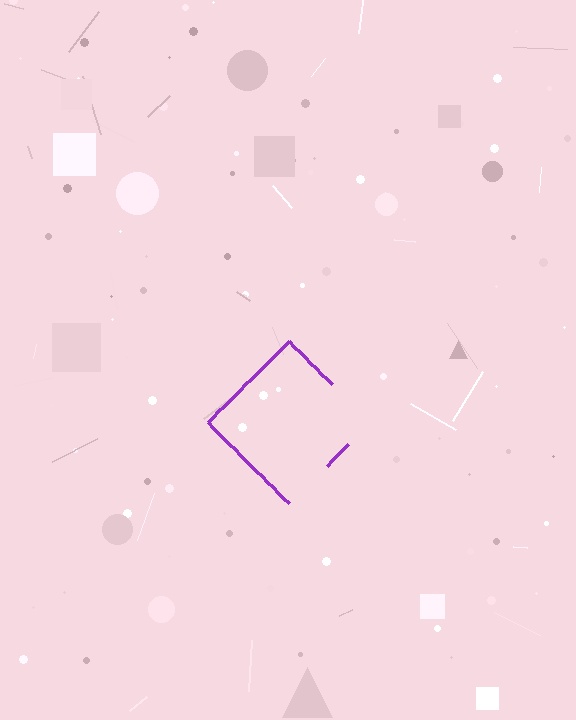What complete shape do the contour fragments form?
The contour fragments form a diamond.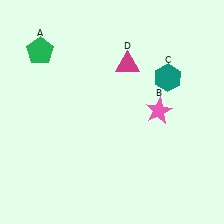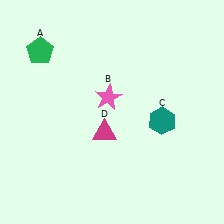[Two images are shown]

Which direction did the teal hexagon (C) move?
The teal hexagon (C) moved down.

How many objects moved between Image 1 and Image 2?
3 objects moved between the two images.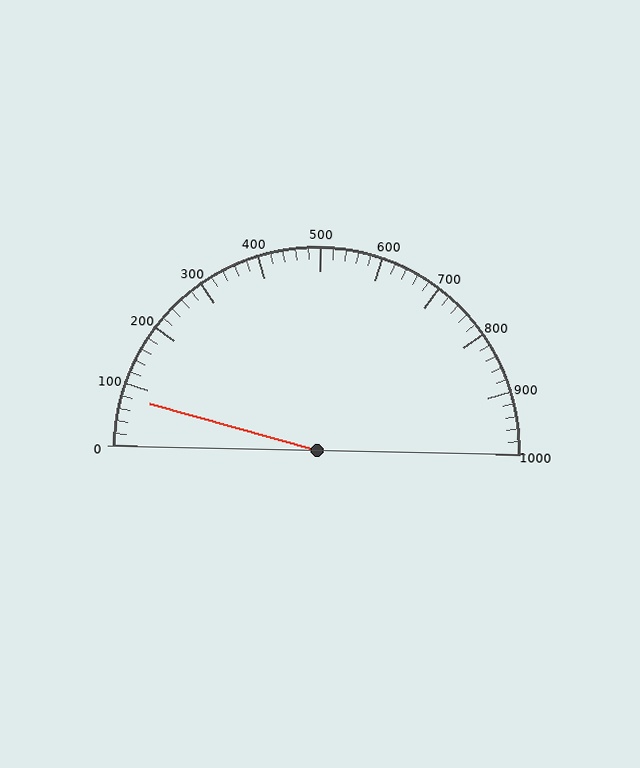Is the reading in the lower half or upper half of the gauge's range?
The reading is in the lower half of the range (0 to 1000).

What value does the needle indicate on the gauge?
The needle indicates approximately 80.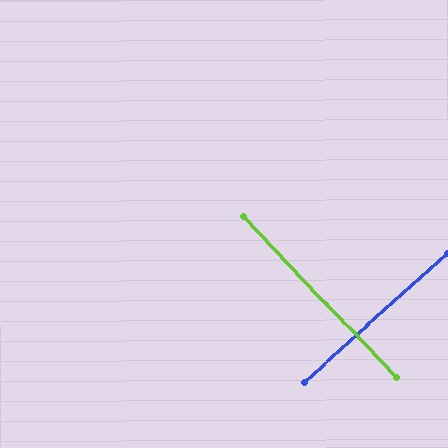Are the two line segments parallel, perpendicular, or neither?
Perpendicular — they meet at approximately 88°.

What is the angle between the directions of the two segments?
Approximately 88 degrees.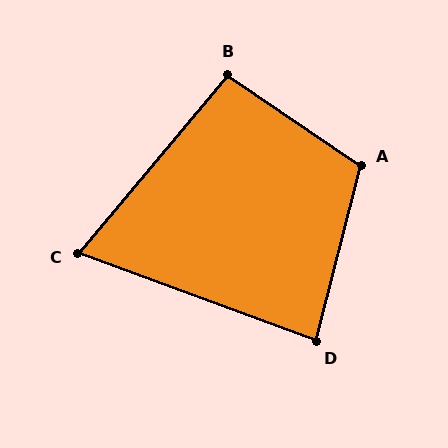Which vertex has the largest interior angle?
A, at approximately 110 degrees.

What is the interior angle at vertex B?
Approximately 96 degrees (obtuse).